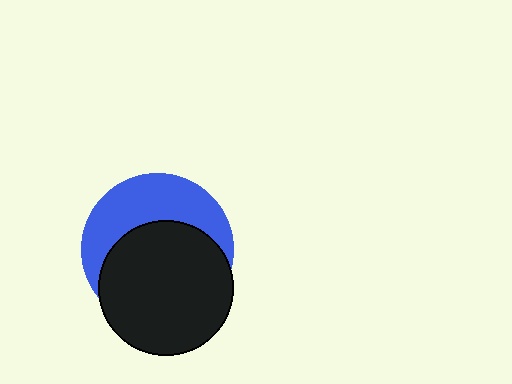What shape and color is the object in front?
The object in front is a black circle.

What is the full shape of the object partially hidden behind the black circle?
The partially hidden object is a blue circle.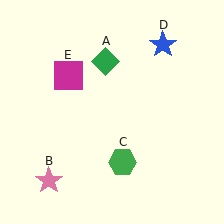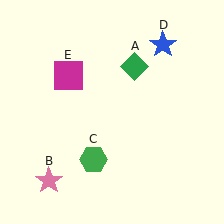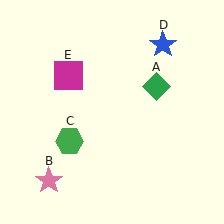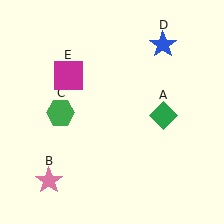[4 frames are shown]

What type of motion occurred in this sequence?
The green diamond (object A), green hexagon (object C) rotated clockwise around the center of the scene.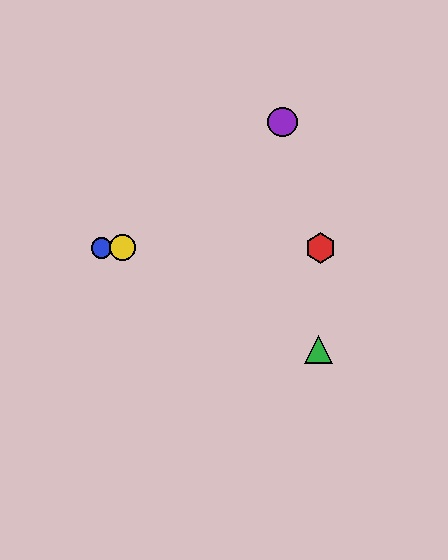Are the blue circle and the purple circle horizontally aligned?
No, the blue circle is at y≈248 and the purple circle is at y≈122.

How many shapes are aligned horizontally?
3 shapes (the red hexagon, the blue circle, the yellow circle) are aligned horizontally.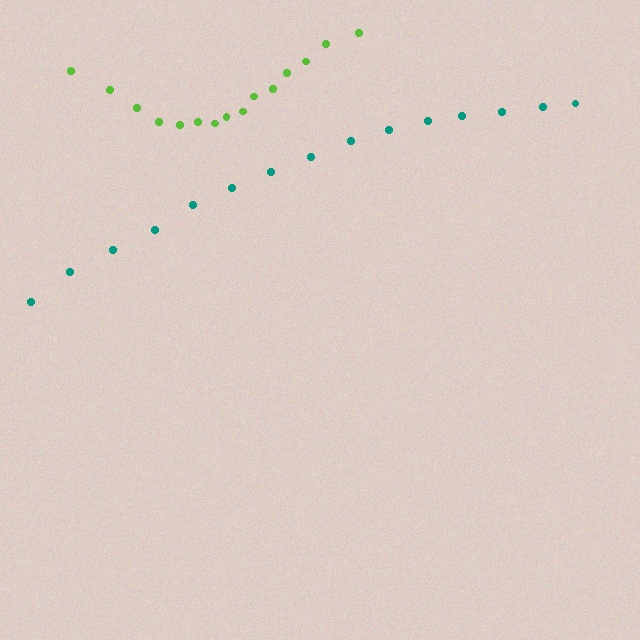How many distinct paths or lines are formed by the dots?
There are 2 distinct paths.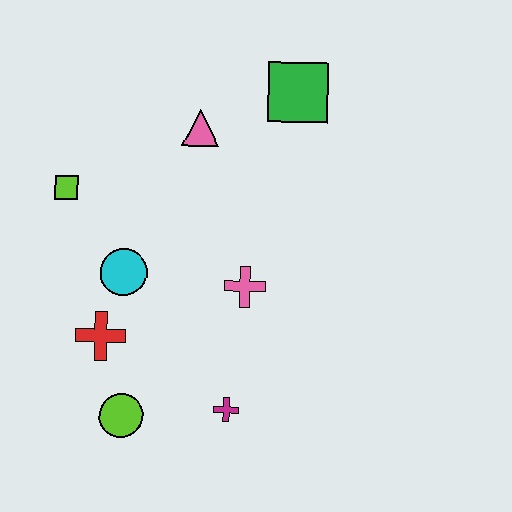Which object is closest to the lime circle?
The red cross is closest to the lime circle.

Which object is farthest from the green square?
The lime circle is farthest from the green square.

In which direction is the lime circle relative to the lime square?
The lime circle is below the lime square.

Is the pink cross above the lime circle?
Yes